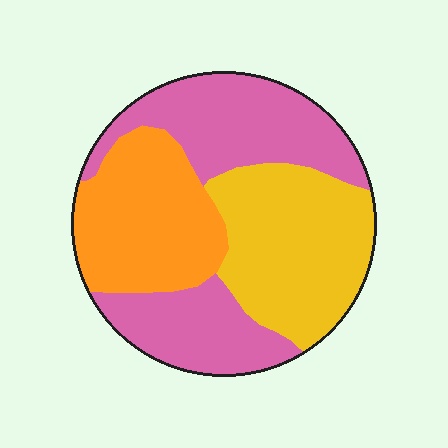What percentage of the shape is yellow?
Yellow covers 31% of the shape.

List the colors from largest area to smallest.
From largest to smallest: pink, yellow, orange.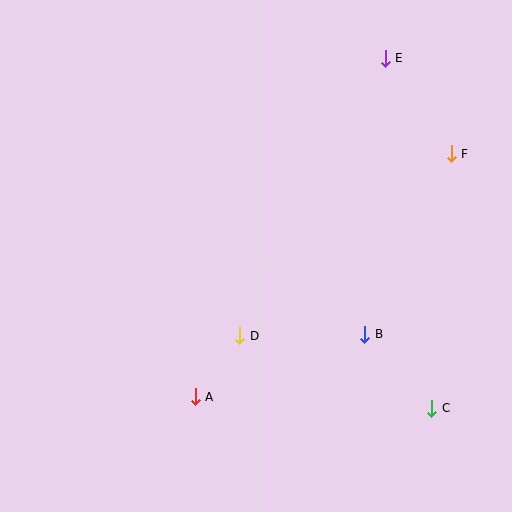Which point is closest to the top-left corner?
Point E is closest to the top-left corner.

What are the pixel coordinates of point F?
Point F is at (451, 154).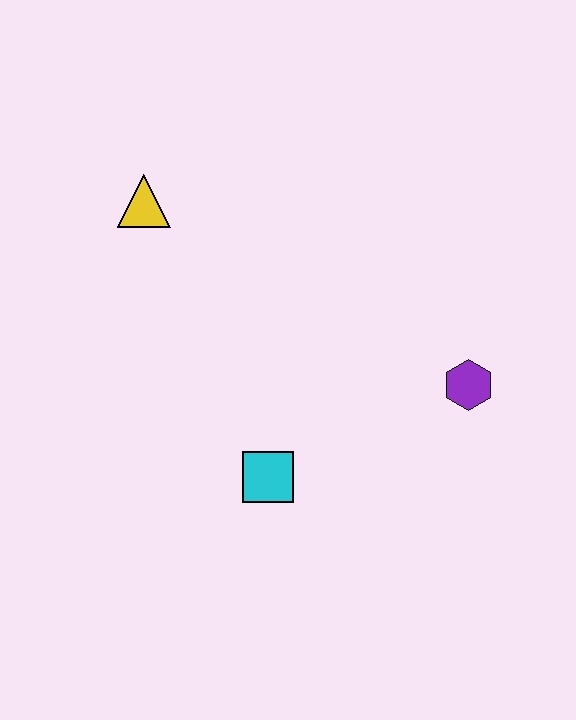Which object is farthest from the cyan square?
The yellow triangle is farthest from the cyan square.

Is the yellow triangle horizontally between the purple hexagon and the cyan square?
No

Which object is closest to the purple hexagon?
The cyan square is closest to the purple hexagon.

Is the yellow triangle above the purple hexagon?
Yes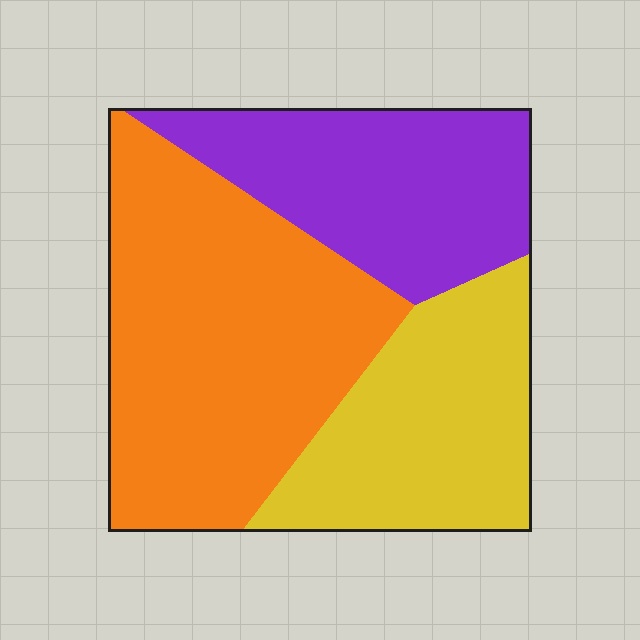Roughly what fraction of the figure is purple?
Purple takes up between a quarter and a half of the figure.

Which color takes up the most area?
Orange, at roughly 45%.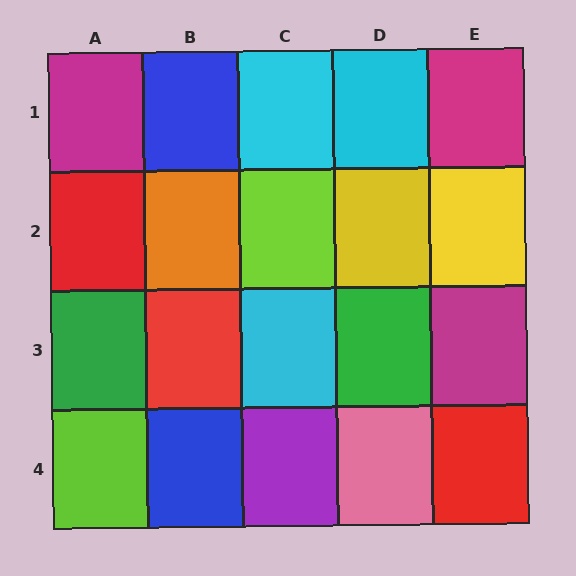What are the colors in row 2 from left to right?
Red, orange, lime, yellow, yellow.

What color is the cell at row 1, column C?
Cyan.